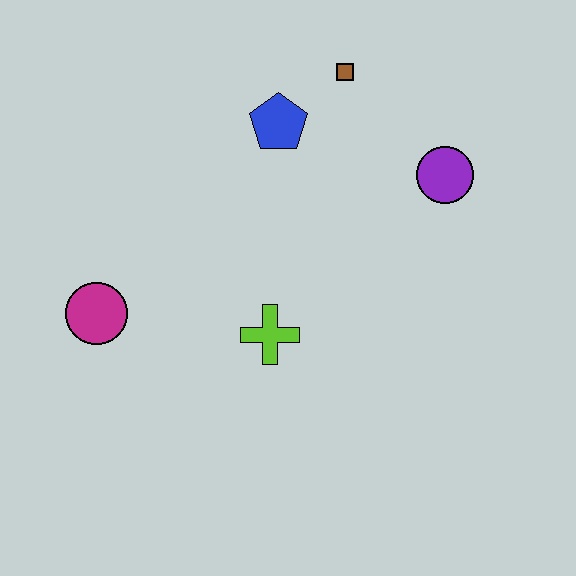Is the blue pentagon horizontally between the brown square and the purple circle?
No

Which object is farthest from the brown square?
The magenta circle is farthest from the brown square.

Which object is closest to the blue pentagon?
The brown square is closest to the blue pentagon.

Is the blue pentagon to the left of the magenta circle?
No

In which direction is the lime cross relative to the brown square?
The lime cross is below the brown square.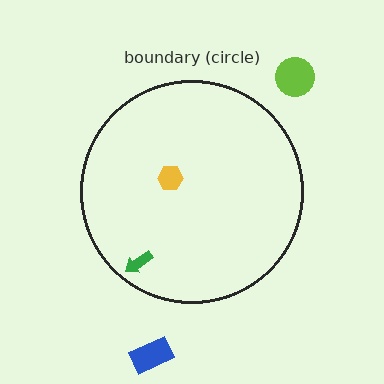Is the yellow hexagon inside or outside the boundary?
Inside.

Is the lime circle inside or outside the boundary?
Outside.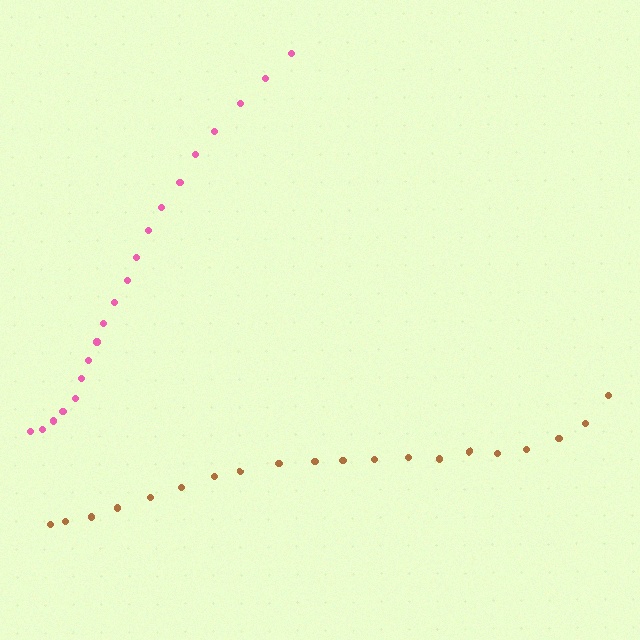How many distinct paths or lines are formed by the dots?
There are 2 distinct paths.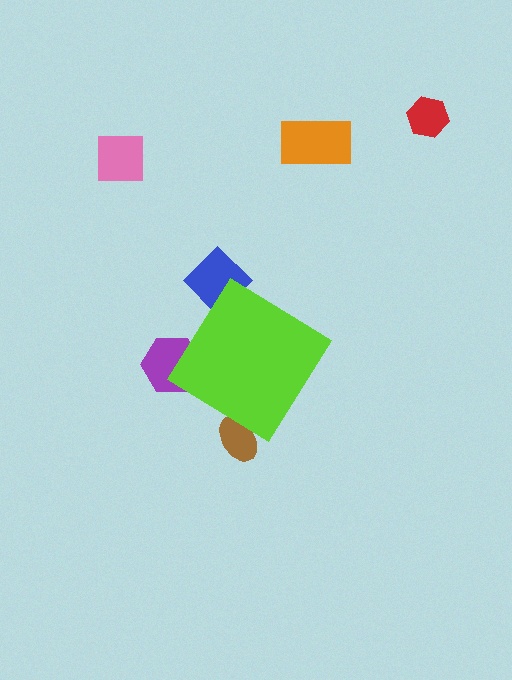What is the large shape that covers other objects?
A lime diamond.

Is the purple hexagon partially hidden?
Yes, the purple hexagon is partially hidden behind the lime diamond.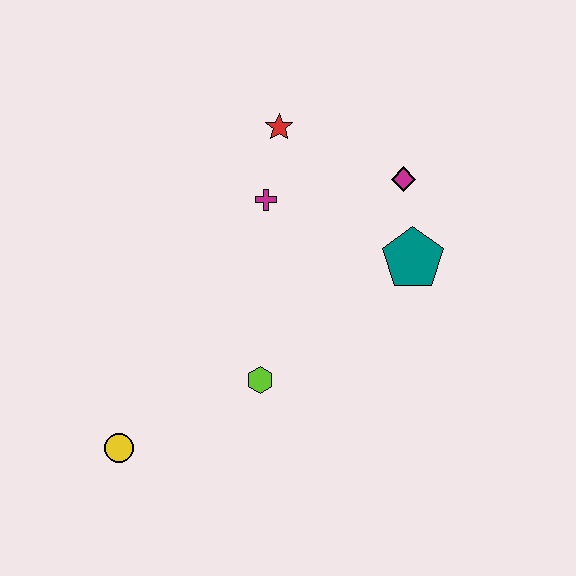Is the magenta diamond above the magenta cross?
Yes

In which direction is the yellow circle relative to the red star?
The yellow circle is below the red star.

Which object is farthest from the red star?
The yellow circle is farthest from the red star.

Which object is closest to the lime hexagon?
The yellow circle is closest to the lime hexagon.